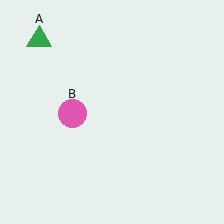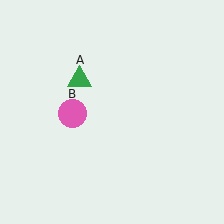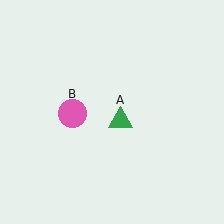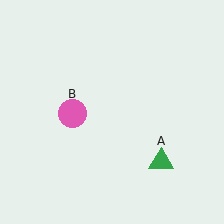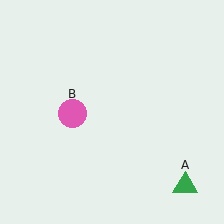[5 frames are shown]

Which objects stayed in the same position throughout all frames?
Pink circle (object B) remained stationary.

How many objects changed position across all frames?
1 object changed position: green triangle (object A).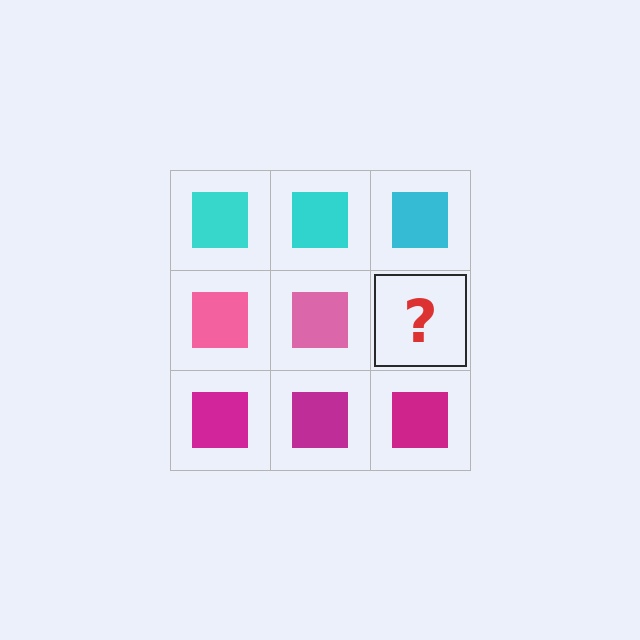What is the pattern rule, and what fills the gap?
The rule is that each row has a consistent color. The gap should be filled with a pink square.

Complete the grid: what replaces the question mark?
The question mark should be replaced with a pink square.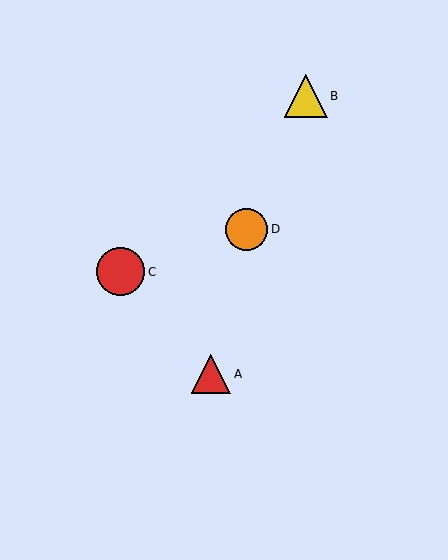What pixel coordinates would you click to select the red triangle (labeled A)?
Click at (211, 374) to select the red triangle A.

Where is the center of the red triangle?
The center of the red triangle is at (211, 374).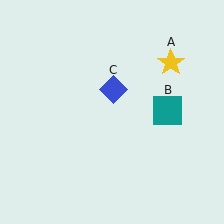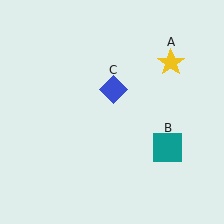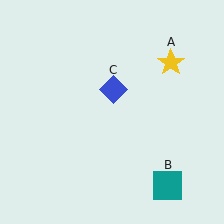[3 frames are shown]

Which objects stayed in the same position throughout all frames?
Yellow star (object A) and blue diamond (object C) remained stationary.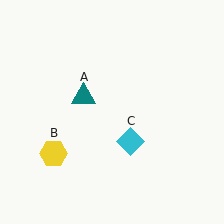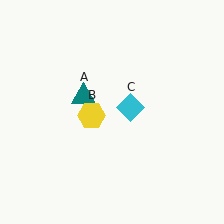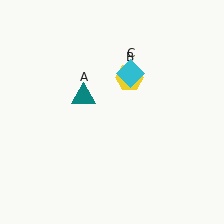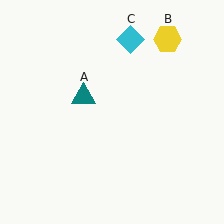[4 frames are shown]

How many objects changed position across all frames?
2 objects changed position: yellow hexagon (object B), cyan diamond (object C).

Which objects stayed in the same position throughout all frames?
Teal triangle (object A) remained stationary.